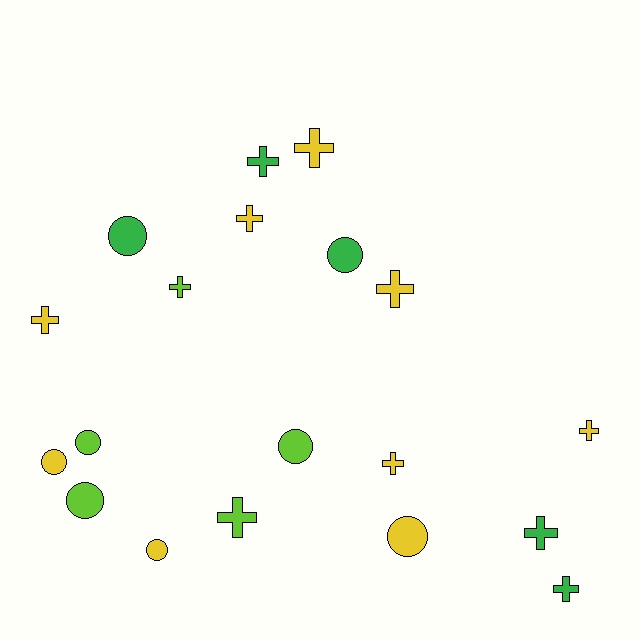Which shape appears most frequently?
Cross, with 11 objects.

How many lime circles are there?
There are 3 lime circles.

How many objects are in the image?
There are 19 objects.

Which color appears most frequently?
Yellow, with 9 objects.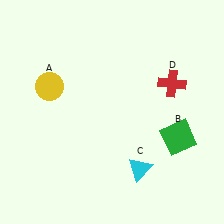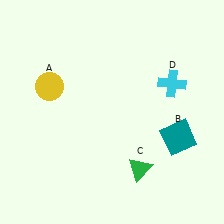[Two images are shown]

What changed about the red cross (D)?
In Image 1, D is red. In Image 2, it changed to cyan.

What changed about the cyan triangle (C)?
In Image 1, C is cyan. In Image 2, it changed to green.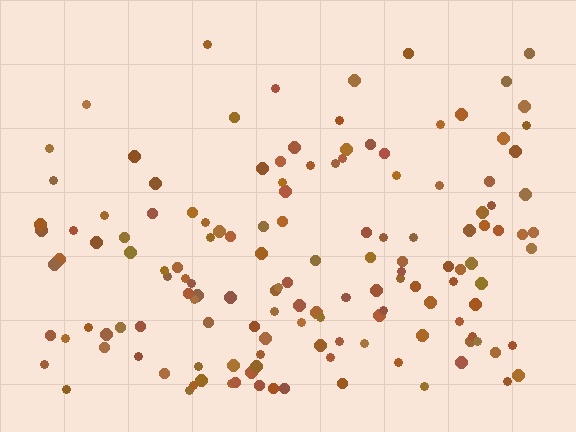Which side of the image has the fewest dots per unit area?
The top.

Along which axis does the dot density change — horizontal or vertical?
Vertical.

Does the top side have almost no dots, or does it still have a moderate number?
Still a moderate number, just noticeably fewer than the bottom.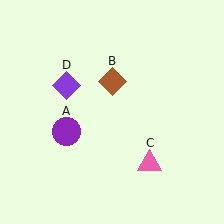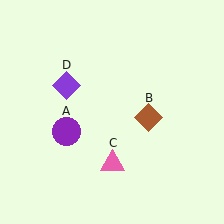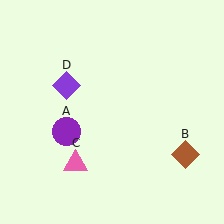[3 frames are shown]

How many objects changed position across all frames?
2 objects changed position: brown diamond (object B), pink triangle (object C).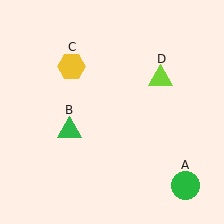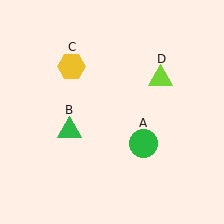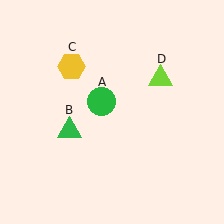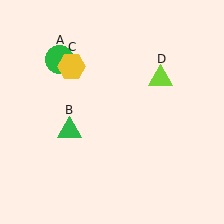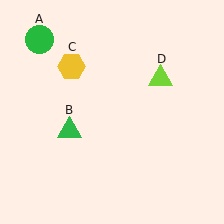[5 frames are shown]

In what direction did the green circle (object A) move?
The green circle (object A) moved up and to the left.